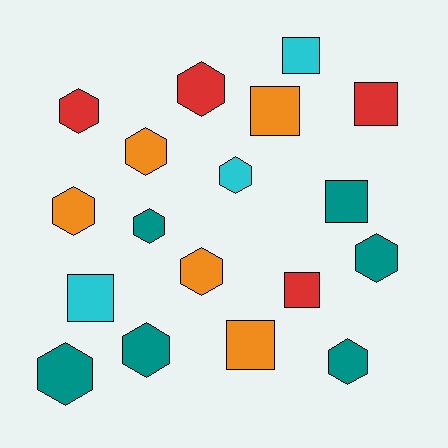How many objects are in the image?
There are 18 objects.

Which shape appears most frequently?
Hexagon, with 11 objects.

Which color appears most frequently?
Teal, with 6 objects.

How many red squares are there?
There are 2 red squares.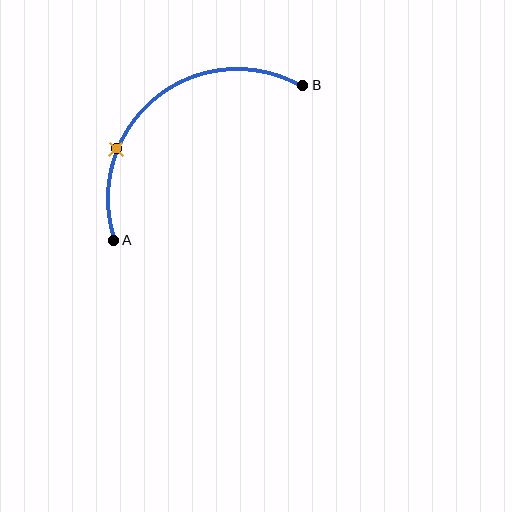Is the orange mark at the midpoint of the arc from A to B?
No. The orange mark lies on the arc but is closer to endpoint A. The arc midpoint would be at the point on the curve equidistant along the arc from both A and B.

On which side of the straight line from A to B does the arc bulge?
The arc bulges above and to the left of the straight line connecting A and B.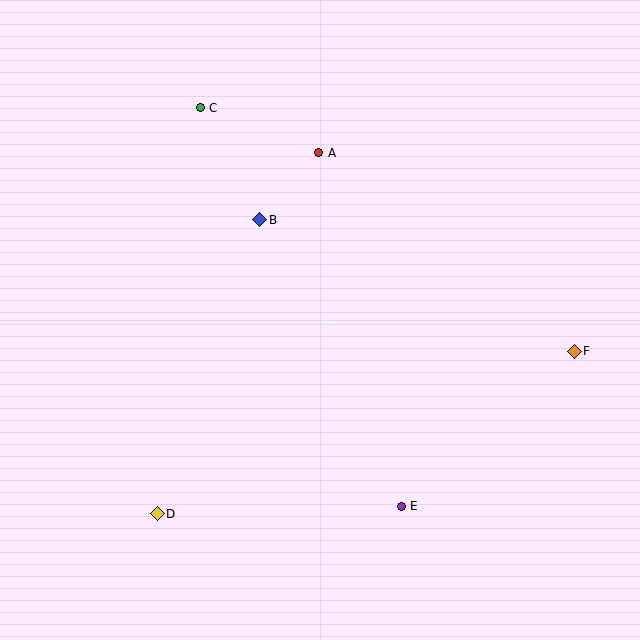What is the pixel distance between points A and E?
The distance between A and E is 363 pixels.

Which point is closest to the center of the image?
Point B at (260, 220) is closest to the center.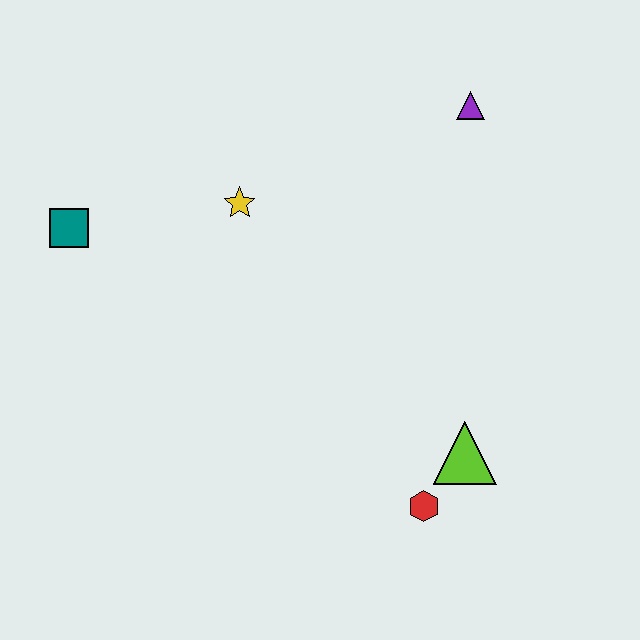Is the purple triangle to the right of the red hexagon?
Yes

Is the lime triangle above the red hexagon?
Yes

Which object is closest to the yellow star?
The teal square is closest to the yellow star.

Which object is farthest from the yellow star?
The red hexagon is farthest from the yellow star.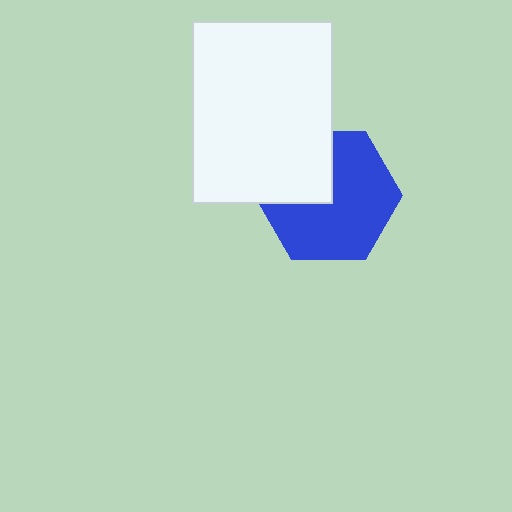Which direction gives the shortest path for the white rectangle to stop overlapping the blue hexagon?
Moving toward the upper-left gives the shortest separation.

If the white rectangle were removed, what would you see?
You would see the complete blue hexagon.